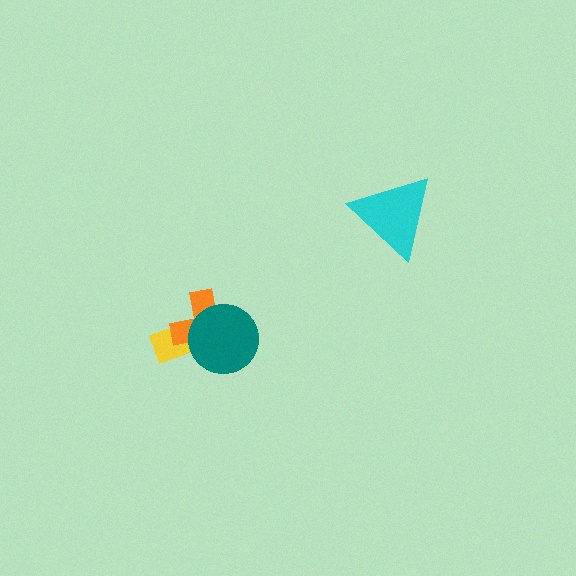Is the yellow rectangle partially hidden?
Yes, it is partially covered by another shape.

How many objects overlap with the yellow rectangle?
2 objects overlap with the yellow rectangle.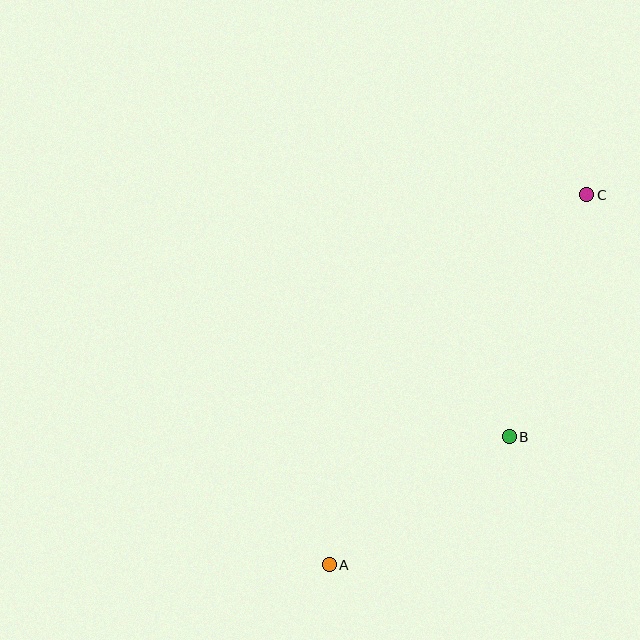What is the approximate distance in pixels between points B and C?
The distance between B and C is approximately 254 pixels.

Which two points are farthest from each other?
Points A and C are farthest from each other.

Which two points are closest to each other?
Points A and B are closest to each other.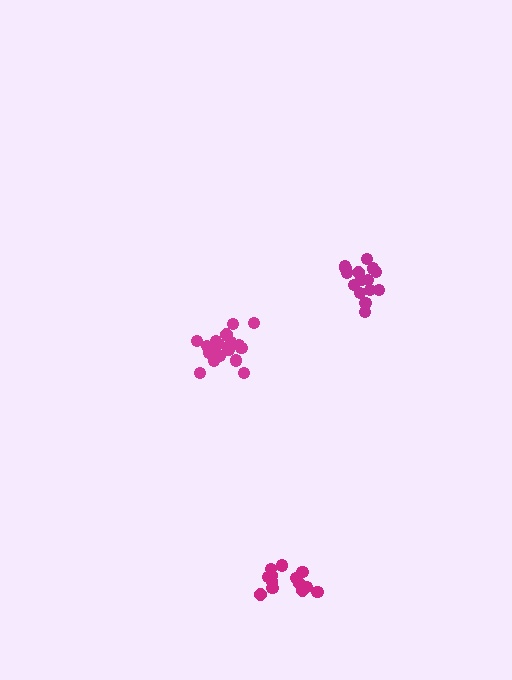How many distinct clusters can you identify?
There are 3 distinct clusters.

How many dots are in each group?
Group 1: 15 dots, Group 2: 18 dots, Group 3: 13 dots (46 total).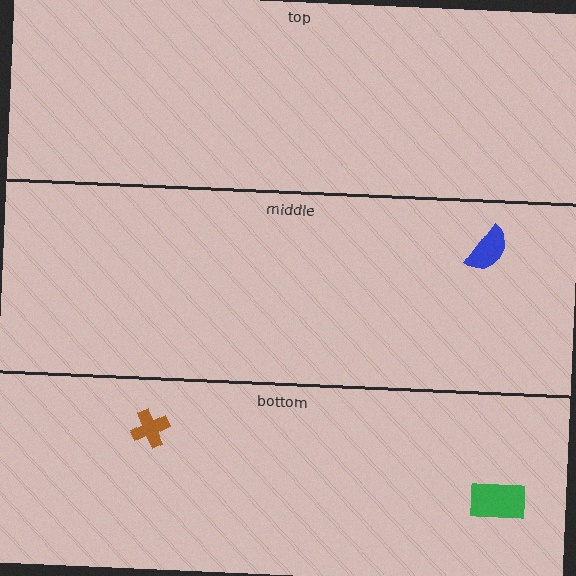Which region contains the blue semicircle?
The middle region.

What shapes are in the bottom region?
The green rectangle, the brown cross.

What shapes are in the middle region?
The blue semicircle.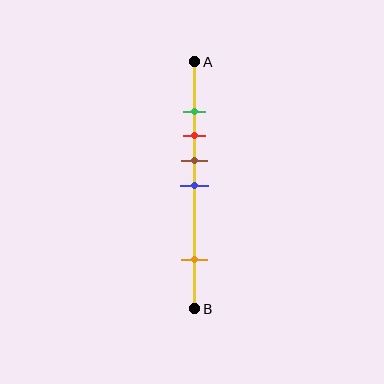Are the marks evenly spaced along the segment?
No, the marks are not evenly spaced.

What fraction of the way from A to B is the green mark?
The green mark is approximately 20% (0.2) of the way from A to B.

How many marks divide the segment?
There are 5 marks dividing the segment.